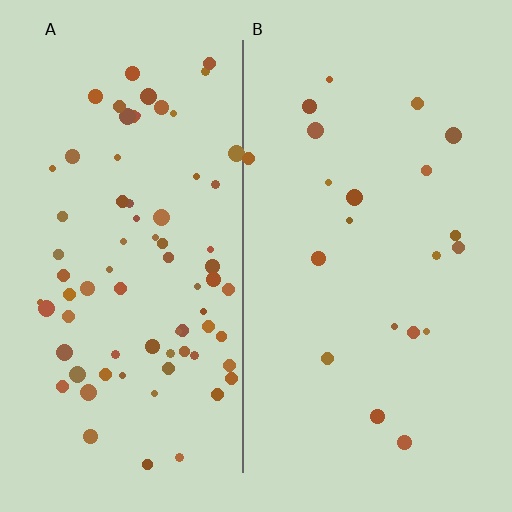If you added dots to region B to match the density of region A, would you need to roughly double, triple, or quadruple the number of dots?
Approximately quadruple.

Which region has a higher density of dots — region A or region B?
A (the left).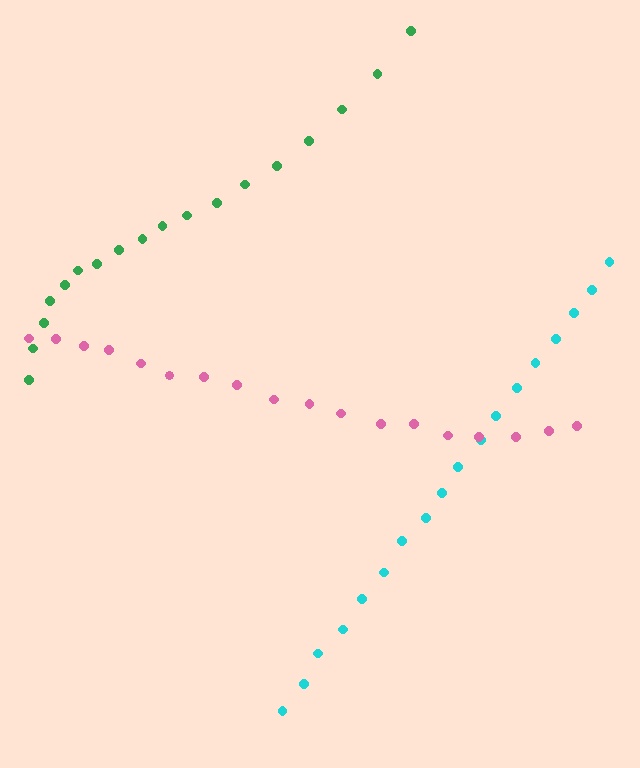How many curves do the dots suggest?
There are 3 distinct paths.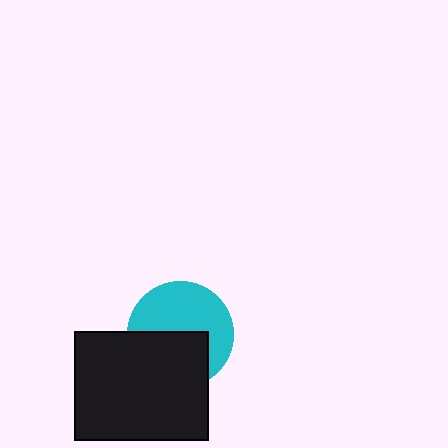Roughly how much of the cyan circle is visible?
About half of it is visible (roughly 56%).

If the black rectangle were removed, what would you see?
You would see the complete cyan circle.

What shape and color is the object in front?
The object in front is a black rectangle.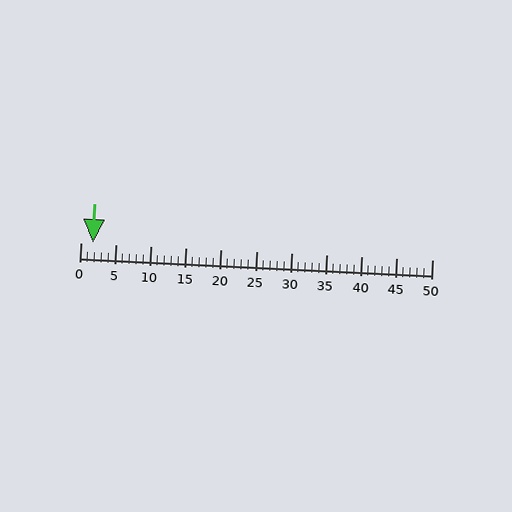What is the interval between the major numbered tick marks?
The major tick marks are spaced 5 units apart.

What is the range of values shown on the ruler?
The ruler shows values from 0 to 50.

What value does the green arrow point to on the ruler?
The green arrow points to approximately 2.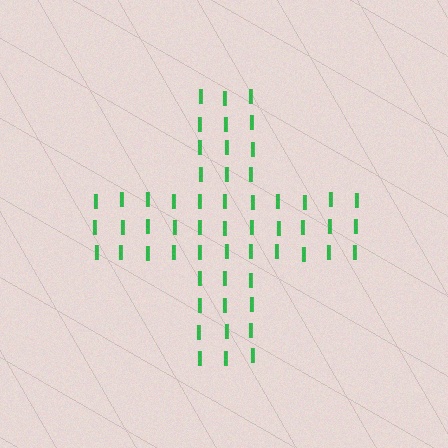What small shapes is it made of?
It is made of small letter I's.